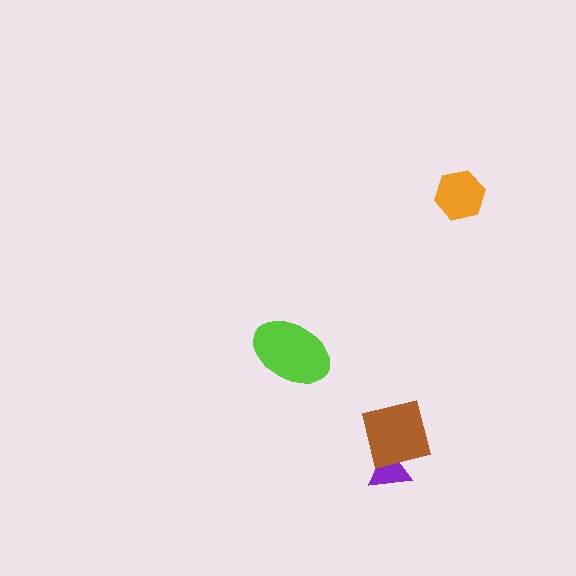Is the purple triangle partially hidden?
Yes, it is partially covered by another shape.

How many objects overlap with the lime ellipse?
0 objects overlap with the lime ellipse.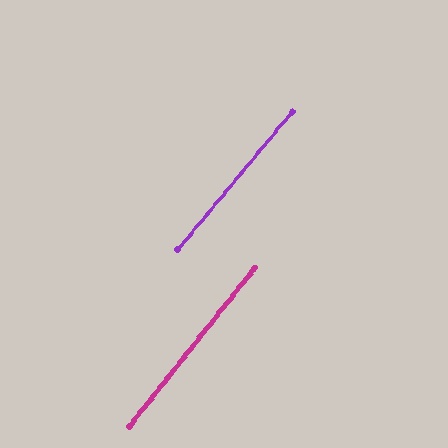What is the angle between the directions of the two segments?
Approximately 1 degree.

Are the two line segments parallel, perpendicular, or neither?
Parallel — their directions differ by only 1.4°.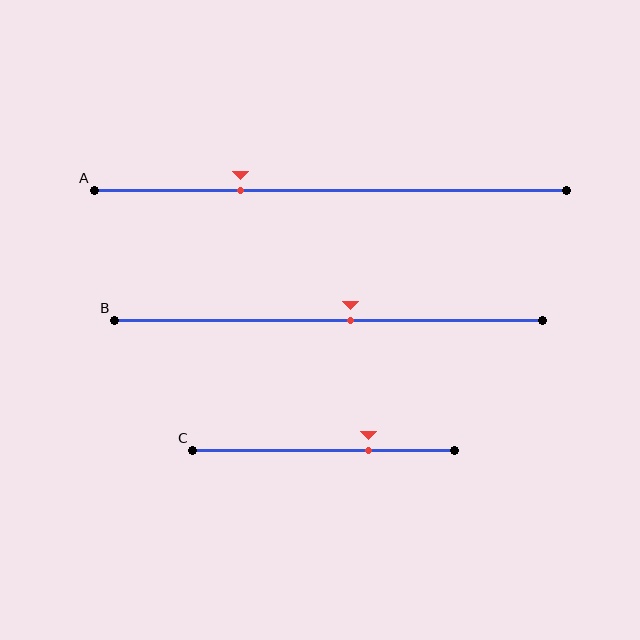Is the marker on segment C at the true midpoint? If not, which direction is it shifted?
No, the marker on segment C is shifted to the right by about 17% of the segment length.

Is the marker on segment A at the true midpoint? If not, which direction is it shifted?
No, the marker on segment A is shifted to the left by about 19% of the segment length.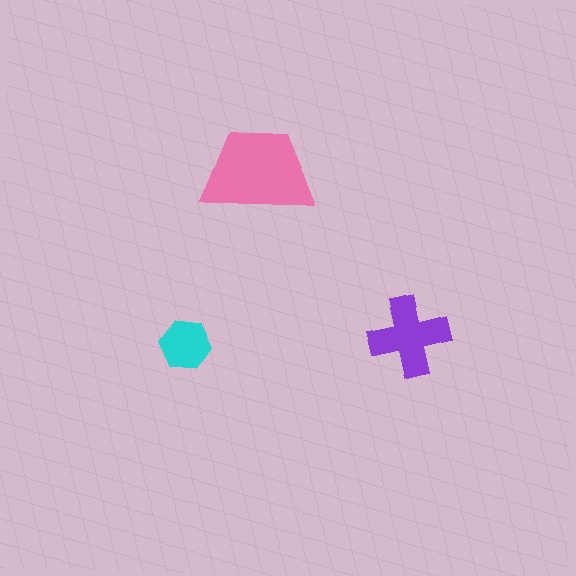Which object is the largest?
The pink trapezoid.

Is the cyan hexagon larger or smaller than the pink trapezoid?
Smaller.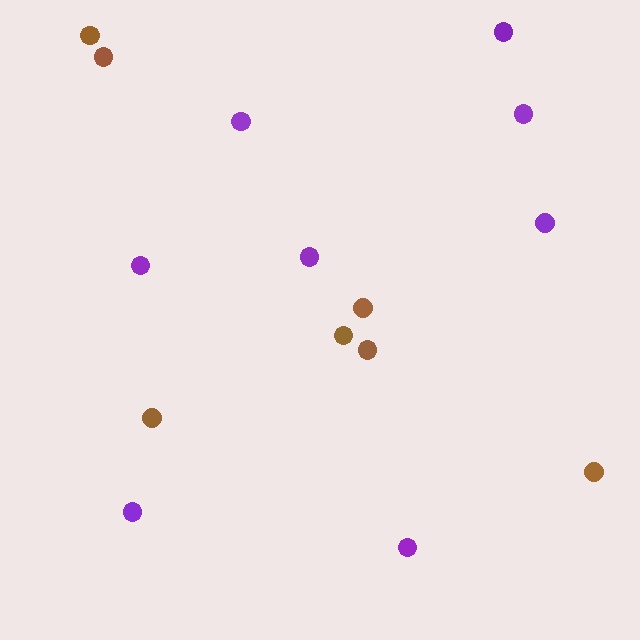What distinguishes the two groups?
There are 2 groups: one group of brown circles (7) and one group of purple circles (8).